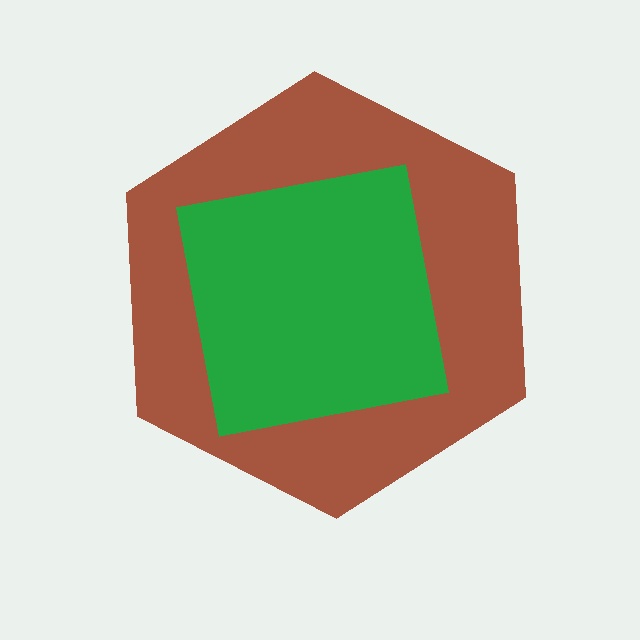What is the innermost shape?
The green square.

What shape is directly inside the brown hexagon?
The green square.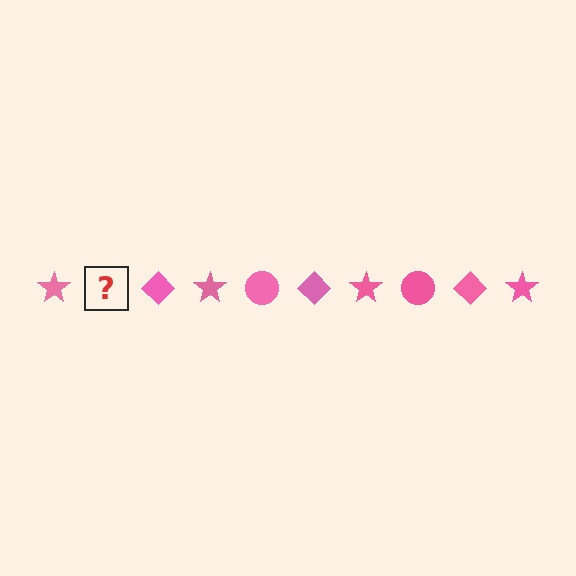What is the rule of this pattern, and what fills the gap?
The rule is that the pattern cycles through star, circle, diamond shapes in pink. The gap should be filled with a pink circle.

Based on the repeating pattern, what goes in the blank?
The blank should be a pink circle.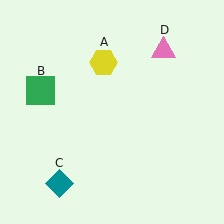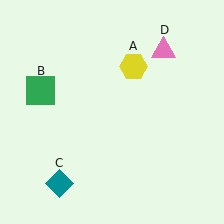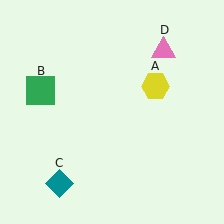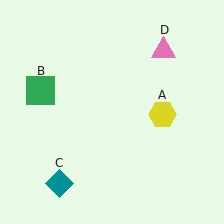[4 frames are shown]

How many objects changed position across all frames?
1 object changed position: yellow hexagon (object A).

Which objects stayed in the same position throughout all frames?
Green square (object B) and teal diamond (object C) and pink triangle (object D) remained stationary.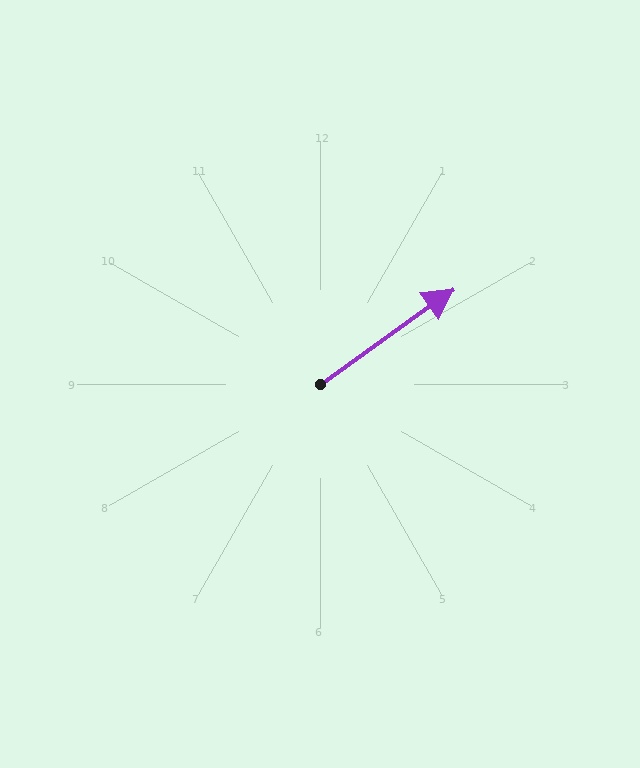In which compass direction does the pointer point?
Northeast.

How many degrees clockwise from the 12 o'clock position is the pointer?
Approximately 54 degrees.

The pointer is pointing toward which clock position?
Roughly 2 o'clock.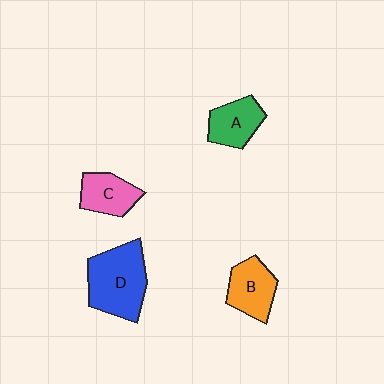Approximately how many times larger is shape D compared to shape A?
Approximately 1.7 times.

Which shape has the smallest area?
Shape C (pink).